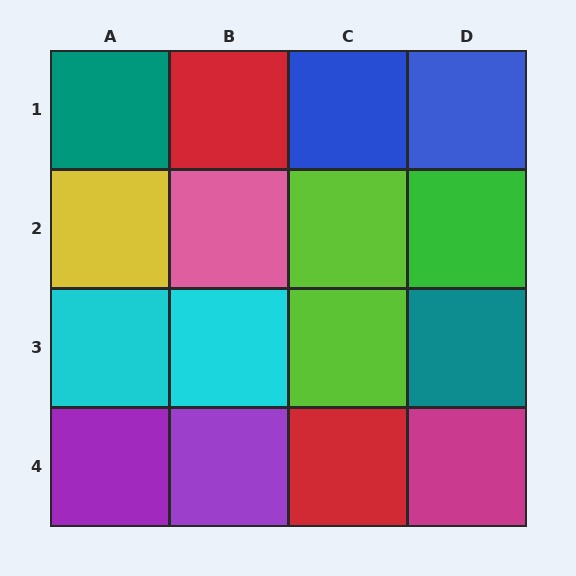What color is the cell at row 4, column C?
Red.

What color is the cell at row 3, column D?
Teal.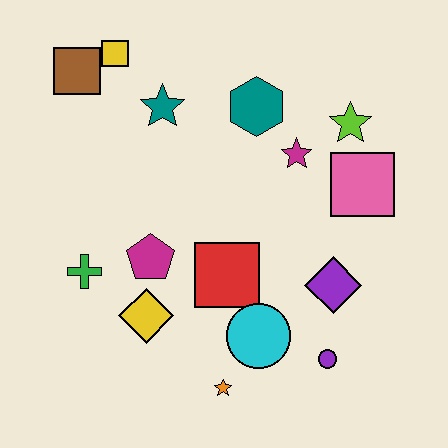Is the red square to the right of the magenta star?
No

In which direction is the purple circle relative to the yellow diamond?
The purple circle is to the right of the yellow diamond.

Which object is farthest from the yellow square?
The purple circle is farthest from the yellow square.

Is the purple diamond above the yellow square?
No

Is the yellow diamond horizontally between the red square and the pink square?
No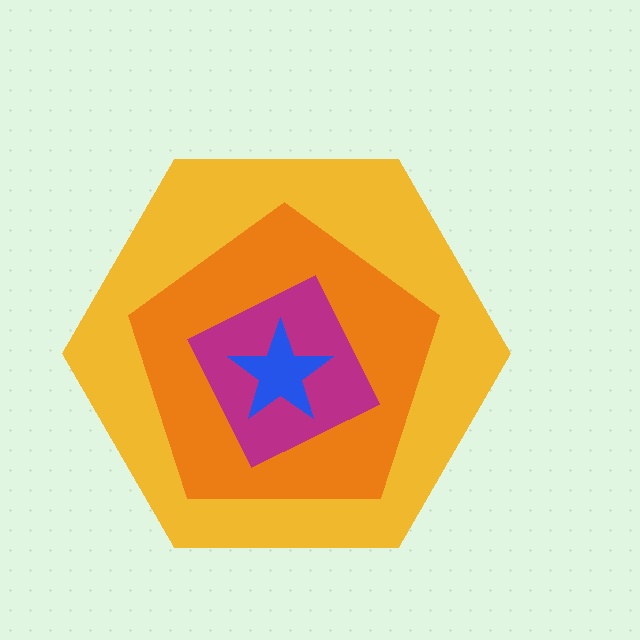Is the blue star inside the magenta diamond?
Yes.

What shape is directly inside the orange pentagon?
The magenta diamond.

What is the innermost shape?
The blue star.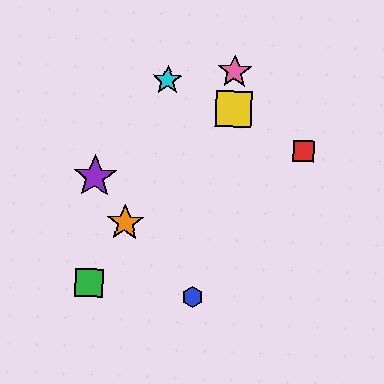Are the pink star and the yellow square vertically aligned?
Yes, both are at x≈235.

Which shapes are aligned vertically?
The yellow square, the pink star are aligned vertically.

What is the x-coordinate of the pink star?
The pink star is at x≈235.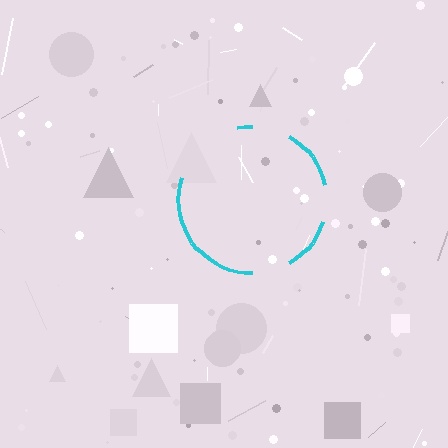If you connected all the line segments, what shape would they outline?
They would outline a circle.